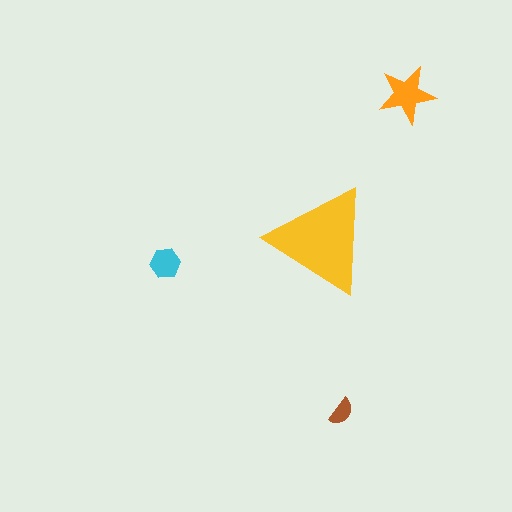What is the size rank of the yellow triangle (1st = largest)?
1st.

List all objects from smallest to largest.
The brown semicircle, the cyan hexagon, the orange star, the yellow triangle.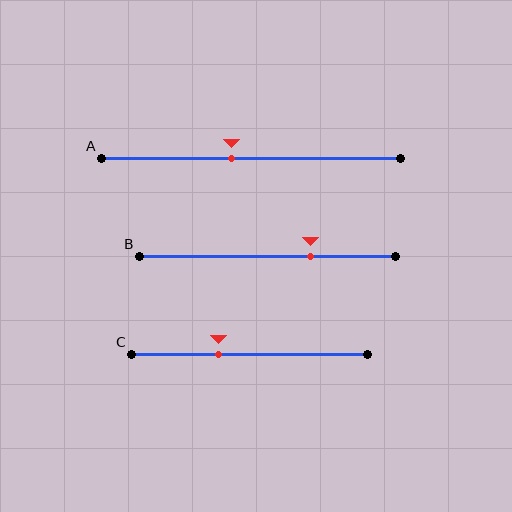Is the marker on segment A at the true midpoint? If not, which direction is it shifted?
No, the marker on segment A is shifted to the left by about 6% of the segment length.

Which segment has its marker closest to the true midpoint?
Segment A has its marker closest to the true midpoint.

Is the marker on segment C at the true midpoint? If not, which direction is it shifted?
No, the marker on segment C is shifted to the left by about 13% of the segment length.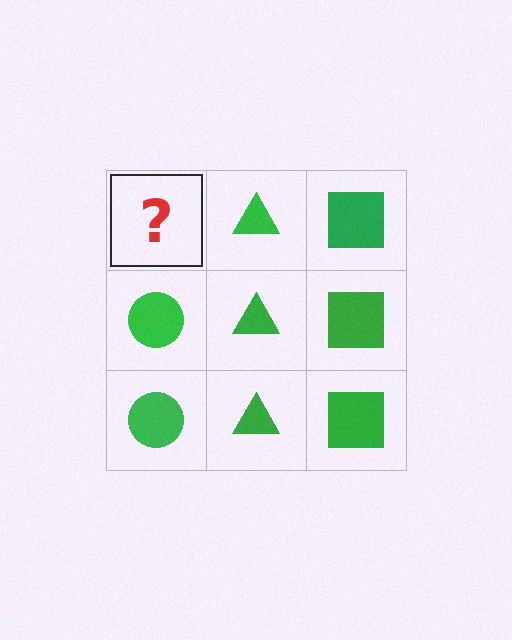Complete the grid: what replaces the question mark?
The question mark should be replaced with a green circle.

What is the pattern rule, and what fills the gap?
The rule is that each column has a consistent shape. The gap should be filled with a green circle.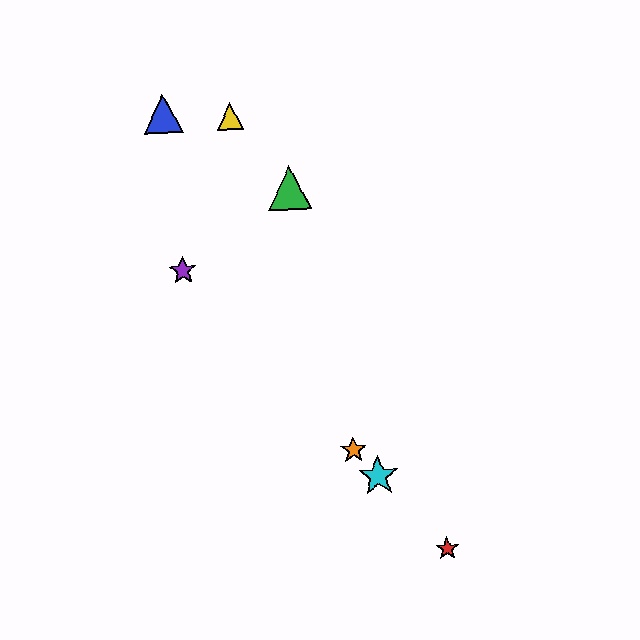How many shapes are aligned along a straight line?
4 shapes (the red star, the purple star, the orange star, the cyan star) are aligned along a straight line.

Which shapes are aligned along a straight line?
The red star, the purple star, the orange star, the cyan star are aligned along a straight line.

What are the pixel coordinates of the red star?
The red star is at (447, 548).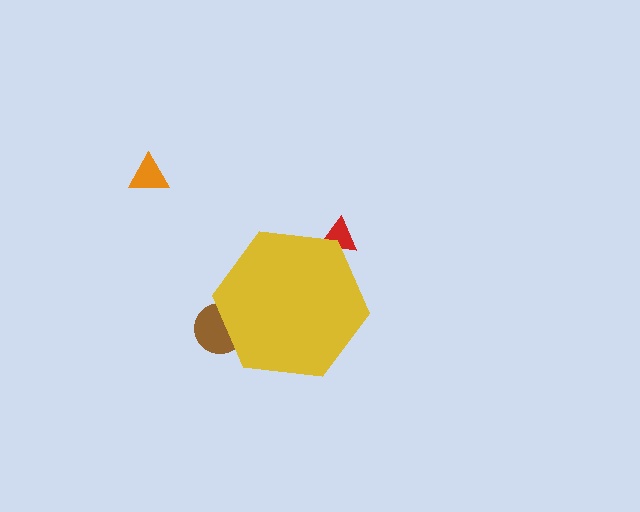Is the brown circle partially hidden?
Yes, the brown circle is partially hidden behind the yellow hexagon.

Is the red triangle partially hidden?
Yes, the red triangle is partially hidden behind the yellow hexagon.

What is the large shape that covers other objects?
A yellow hexagon.